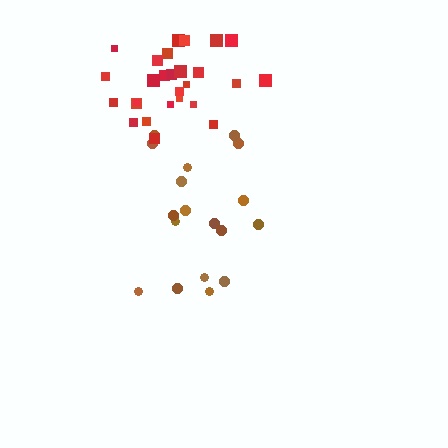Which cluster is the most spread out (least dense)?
Brown.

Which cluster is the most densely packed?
Red.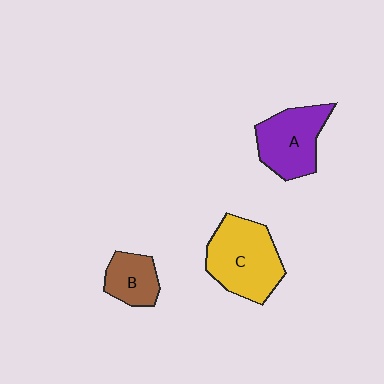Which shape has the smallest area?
Shape B (brown).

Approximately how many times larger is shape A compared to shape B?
Approximately 1.6 times.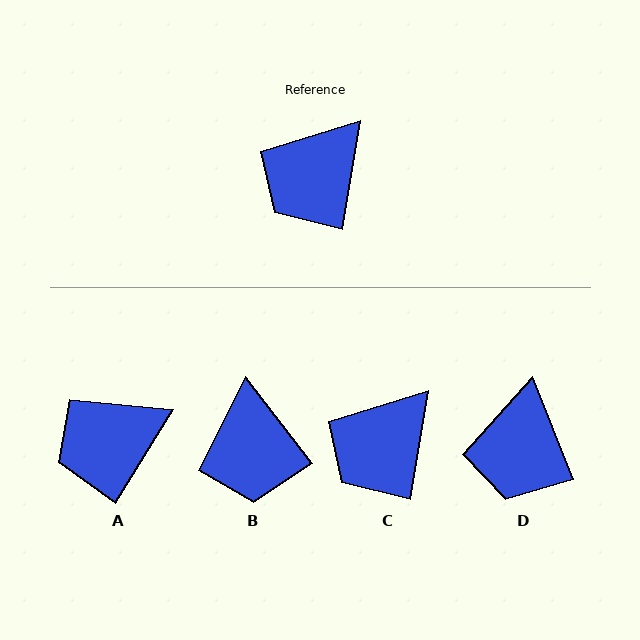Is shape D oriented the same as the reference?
No, it is off by about 31 degrees.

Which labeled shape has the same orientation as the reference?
C.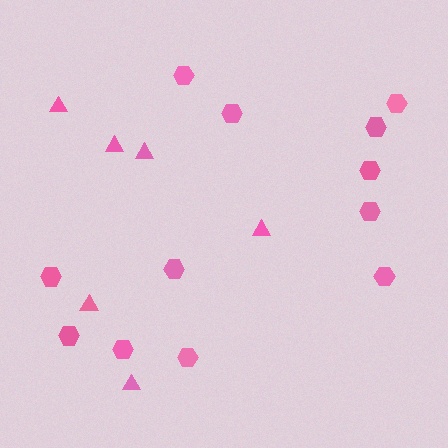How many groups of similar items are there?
There are 2 groups: one group of triangles (6) and one group of hexagons (12).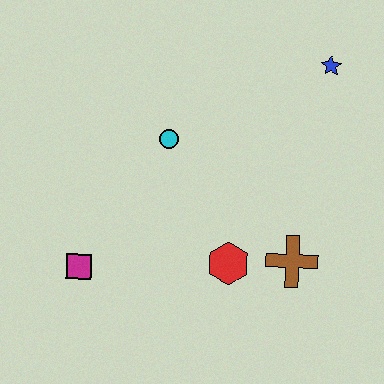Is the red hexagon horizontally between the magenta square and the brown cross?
Yes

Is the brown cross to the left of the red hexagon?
No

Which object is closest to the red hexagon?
The brown cross is closest to the red hexagon.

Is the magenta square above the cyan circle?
No